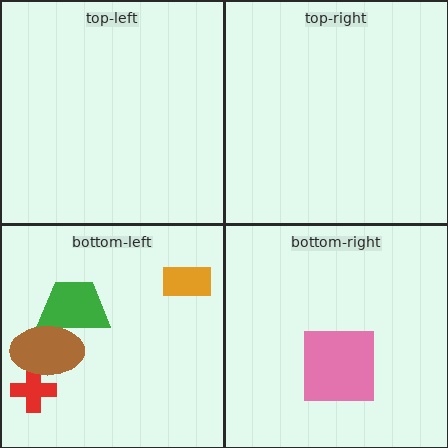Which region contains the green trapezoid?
The bottom-left region.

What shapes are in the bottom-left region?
The green trapezoid, the orange rectangle, the red cross, the brown ellipse.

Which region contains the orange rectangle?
The bottom-left region.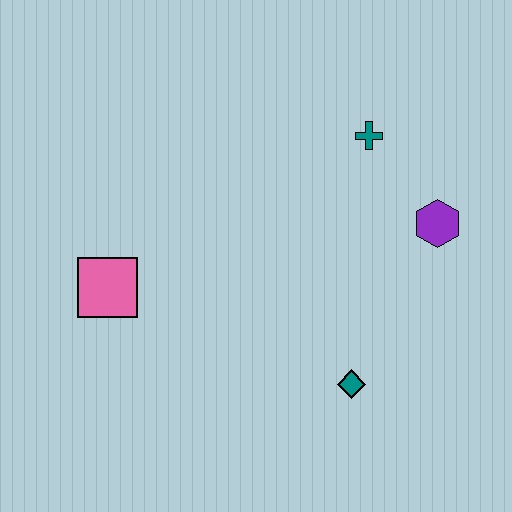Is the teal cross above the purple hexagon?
Yes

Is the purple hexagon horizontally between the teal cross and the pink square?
No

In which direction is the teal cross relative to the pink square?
The teal cross is to the right of the pink square.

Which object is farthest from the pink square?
The purple hexagon is farthest from the pink square.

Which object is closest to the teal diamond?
The purple hexagon is closest to the teal diamond.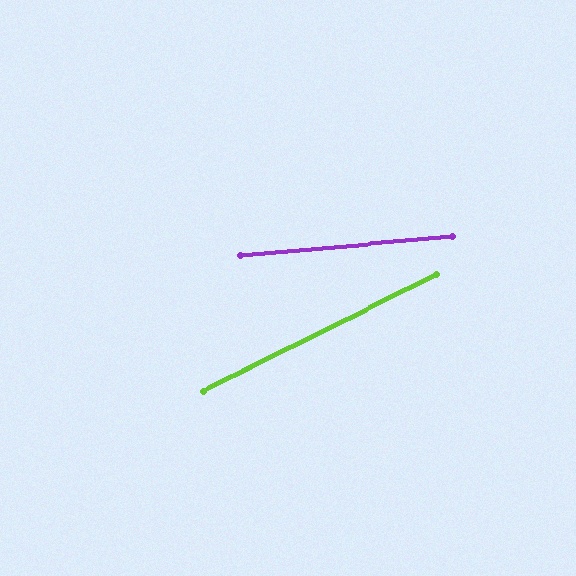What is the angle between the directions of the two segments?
Approximately 21 degrees.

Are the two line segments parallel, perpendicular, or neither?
Neither parallel nor perpendicular — they differ by about 21°.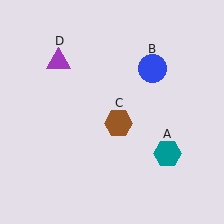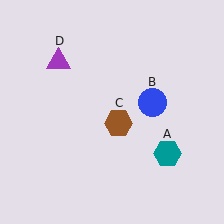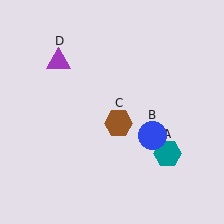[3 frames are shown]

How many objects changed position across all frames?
1 object changed position: blue circle (object B).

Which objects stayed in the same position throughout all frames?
Teal hexagon (object A) and brown hexagon (object C) and purple triangle (object D) remained stationary.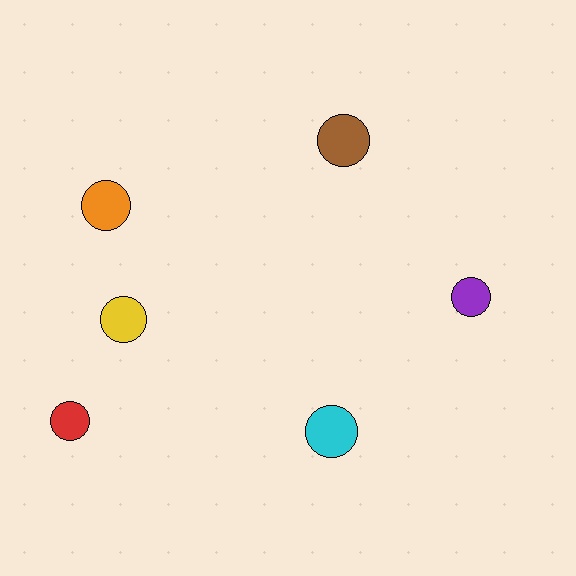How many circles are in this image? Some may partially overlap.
There are 6 circles.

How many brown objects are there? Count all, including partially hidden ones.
There is 1 brown object.